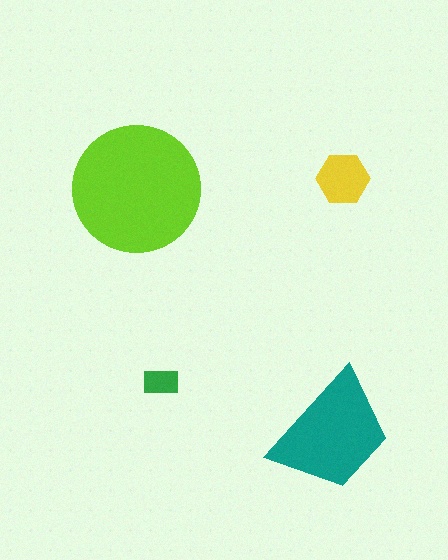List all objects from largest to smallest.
The lime circle, the teal trapezoid, the yellow hexagon, the green rectangle.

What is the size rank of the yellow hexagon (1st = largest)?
3rd.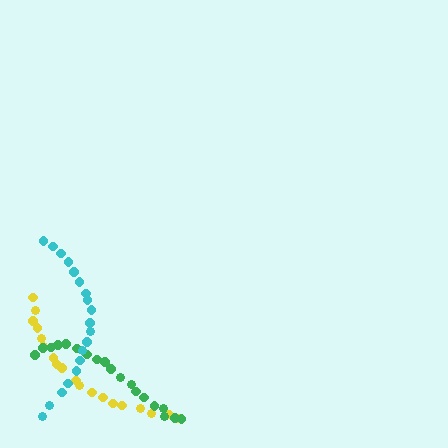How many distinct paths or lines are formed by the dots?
There are 3 distinct paths.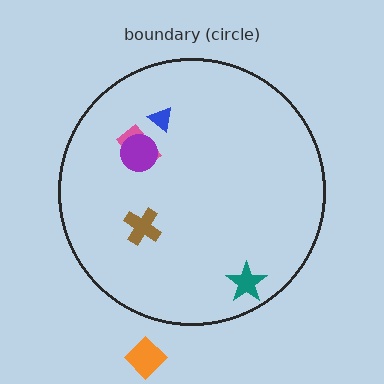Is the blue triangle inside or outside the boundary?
Inside.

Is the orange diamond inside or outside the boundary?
Outside.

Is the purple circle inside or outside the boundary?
Inside.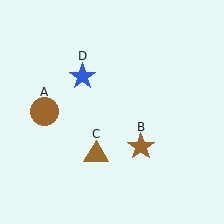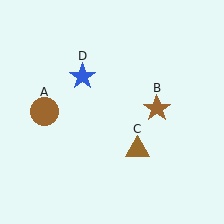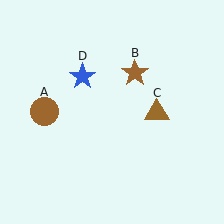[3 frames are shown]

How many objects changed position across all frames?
2 objects changed position: brown star (object B), brown triangle (object C).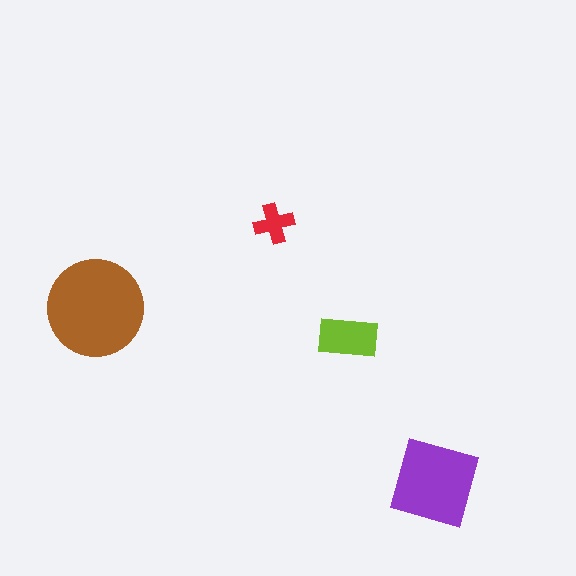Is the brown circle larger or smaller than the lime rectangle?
Larger.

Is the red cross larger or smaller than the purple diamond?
Smaller.